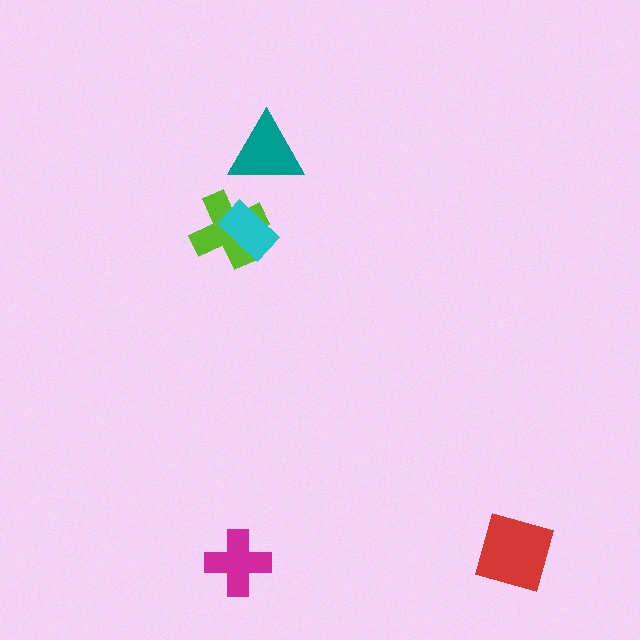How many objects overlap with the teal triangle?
0 objects overlap with the teal triangle.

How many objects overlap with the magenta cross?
0 objects overlap with the magenta cross.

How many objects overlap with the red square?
0 objects overlap with the red square.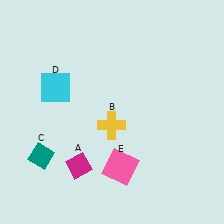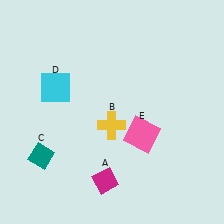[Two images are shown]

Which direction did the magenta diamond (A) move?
The magenta diamond (A) moved right.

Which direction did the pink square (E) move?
The pink square (E) moved up.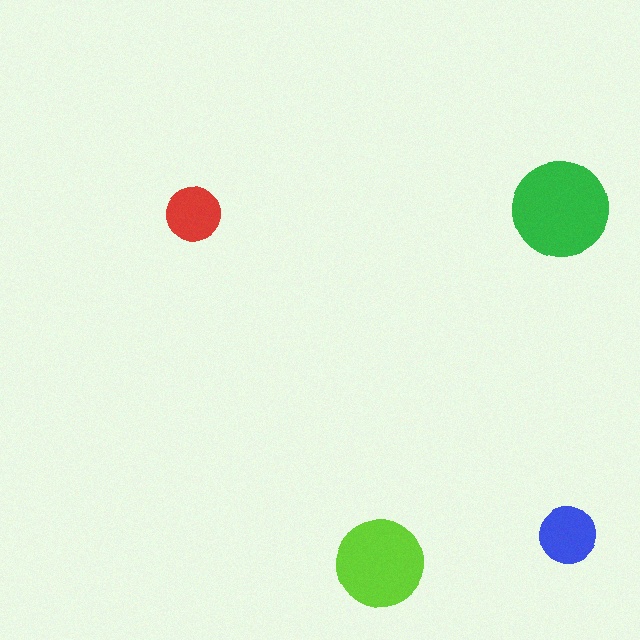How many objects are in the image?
There are 4 objects in the image.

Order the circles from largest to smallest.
the green one, the lime one, the blue one, the red one.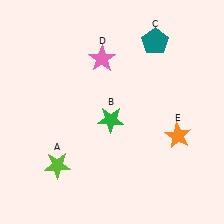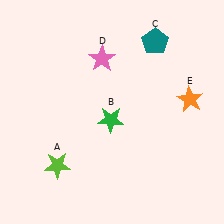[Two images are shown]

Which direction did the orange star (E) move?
The orange star (E) moved up.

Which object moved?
The orange star (E) moved up.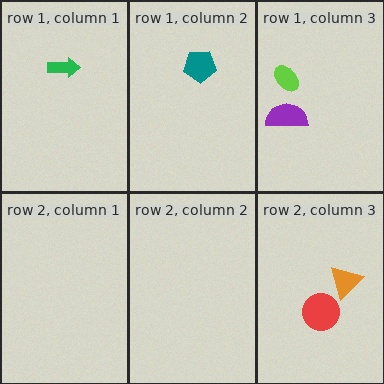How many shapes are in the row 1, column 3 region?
2.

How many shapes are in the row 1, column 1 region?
1.